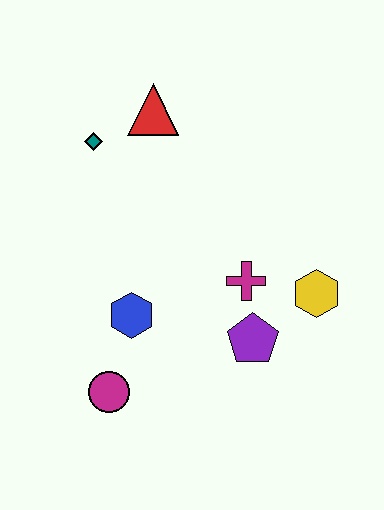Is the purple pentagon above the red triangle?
No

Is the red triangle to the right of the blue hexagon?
Yes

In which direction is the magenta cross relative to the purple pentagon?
The magenta cross is above the purple pentagon.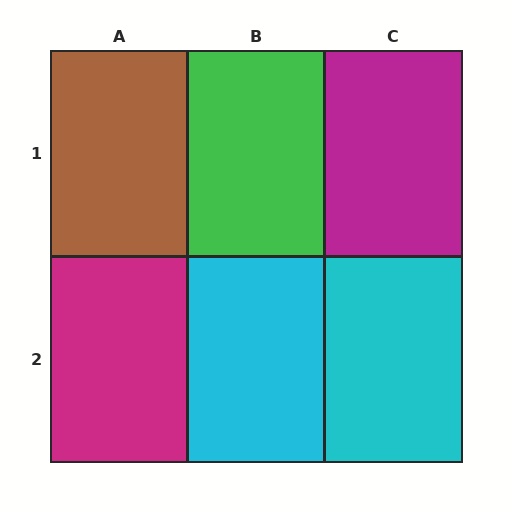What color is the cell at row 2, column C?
Cyan.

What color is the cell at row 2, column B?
Cyan.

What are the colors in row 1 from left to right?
Brown, green, magenta.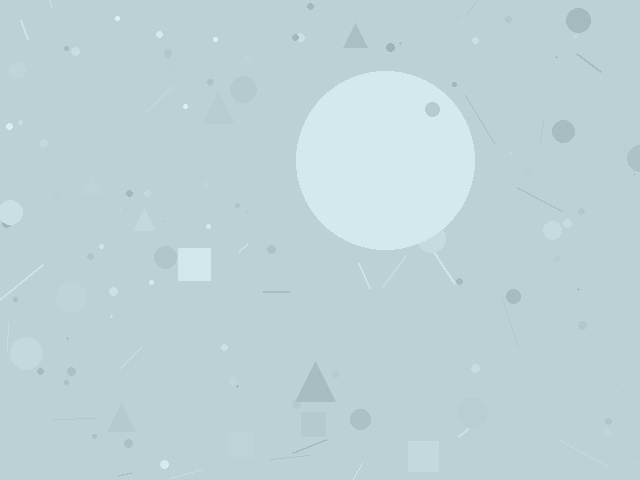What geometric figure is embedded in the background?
A circle is embedded in the background.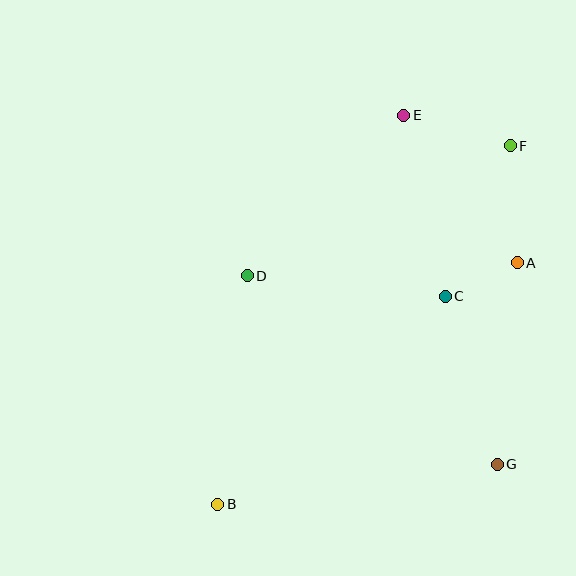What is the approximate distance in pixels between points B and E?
The distance between B and E is approximately 431 pixels.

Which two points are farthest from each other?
Points B and F are farthest from each other.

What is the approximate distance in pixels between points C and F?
The distance between C and F is approximately 164 pixels.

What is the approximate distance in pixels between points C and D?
The distance between C and D is approximately 199 pixels.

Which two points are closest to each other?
Points A and C are closest to each other.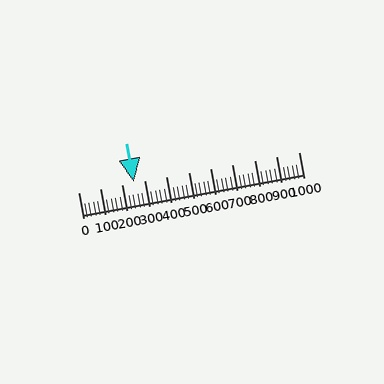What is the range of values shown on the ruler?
The ruler shows values from 0 to 1000.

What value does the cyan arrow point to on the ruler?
The cyan arrow points to approximately 252.